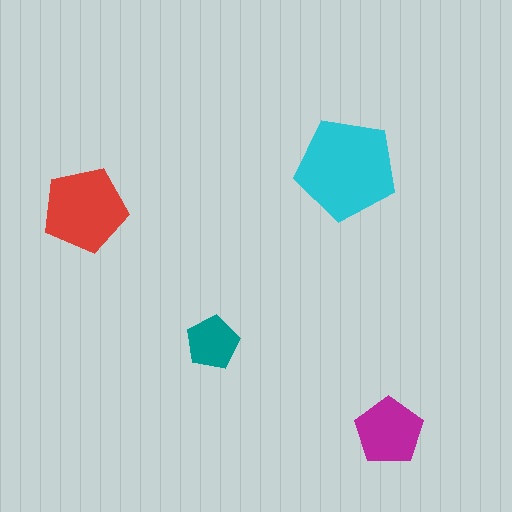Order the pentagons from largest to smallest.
the cyan one, the red one, the magenta one, the teal one.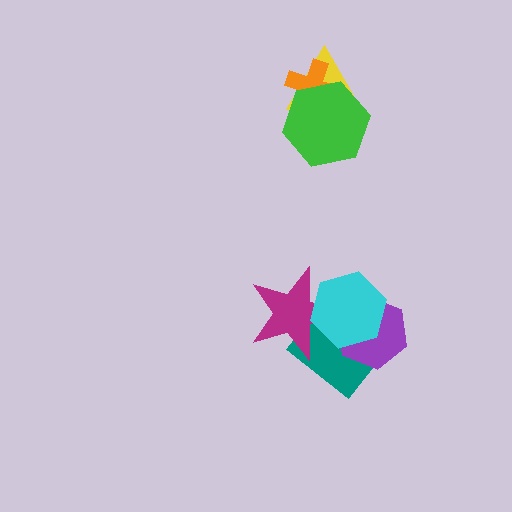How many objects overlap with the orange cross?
2 objects overlap with the orange cross.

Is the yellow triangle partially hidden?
Yes, it is partially covered by another shape.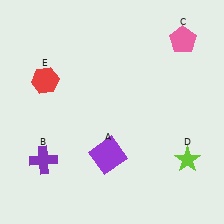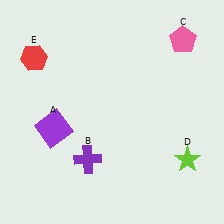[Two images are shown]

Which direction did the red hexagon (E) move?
The red hexagon (E) moved up.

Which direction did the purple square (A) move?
The purple square (A) moved left.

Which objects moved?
The objects that moved are: the purple square (A), the purple cross (B), the red hexagon (E).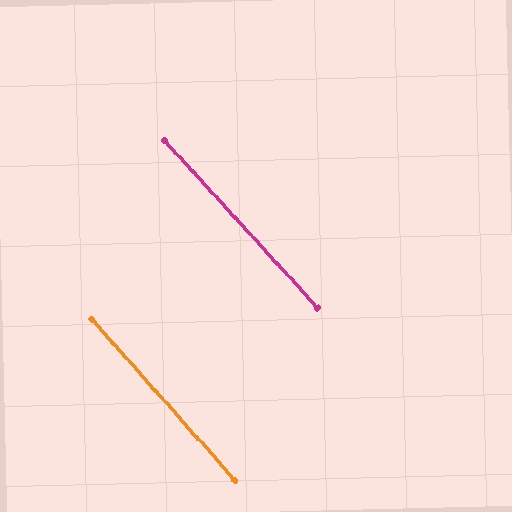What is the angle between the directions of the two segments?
Approximately 1 degree.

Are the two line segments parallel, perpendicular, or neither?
Parallel — their directions differ by only 0.6°.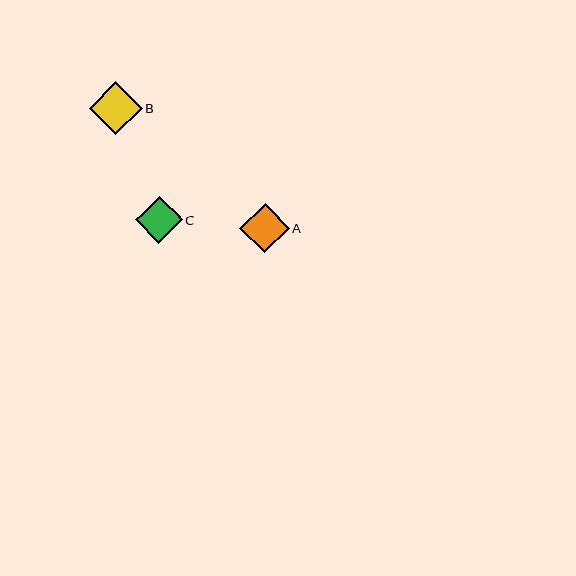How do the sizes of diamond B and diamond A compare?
Diamond B and diamond A are approximately the same size.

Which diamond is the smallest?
Diamond C is the smallest with a size of approximately 47 pixels.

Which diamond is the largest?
Diamond B is the largest with a size of approximately 53 pixels.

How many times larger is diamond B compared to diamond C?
Diamond B is approximately 1.1 times the size of diamond C.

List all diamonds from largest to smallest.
From largest to smallest: B, A, C.